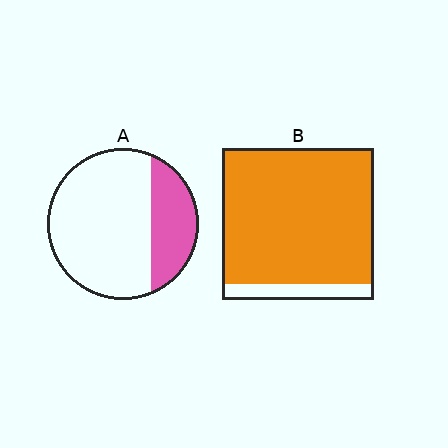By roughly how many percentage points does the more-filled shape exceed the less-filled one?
By roughly 60 percentage points (B over A).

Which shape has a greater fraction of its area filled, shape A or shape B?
Shape B.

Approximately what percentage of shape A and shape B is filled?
A is approximately 25% and B is approximately 90%.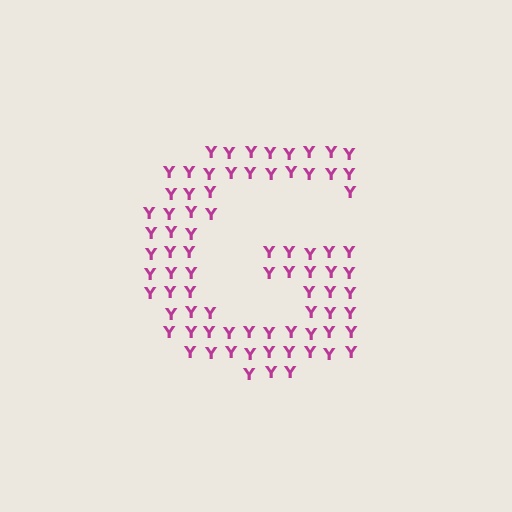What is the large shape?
The large shape is the letter G.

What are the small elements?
The small elements are letter Y's.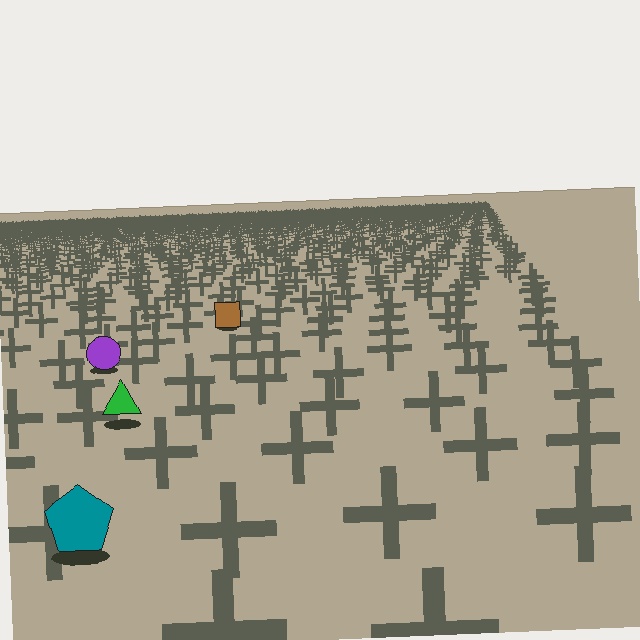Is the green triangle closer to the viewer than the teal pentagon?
No. The teal pentagon is closer — you can tell from the texture gradient: the ground texture is coarser near it.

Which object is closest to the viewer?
The teal pentagon is closest. The texture marks near it are larger and more spread out.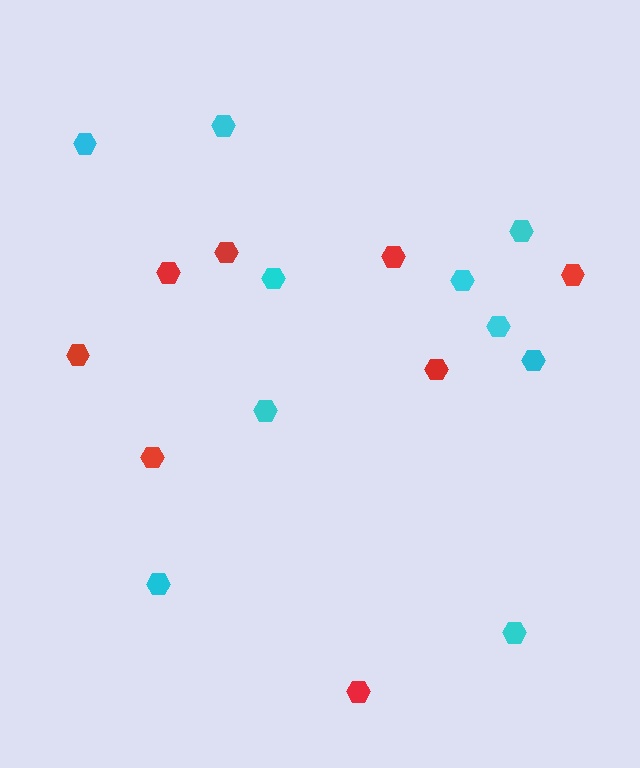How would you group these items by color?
There are 2 groups: one group of red hexagons (8) and one group of cyan hexagons (10).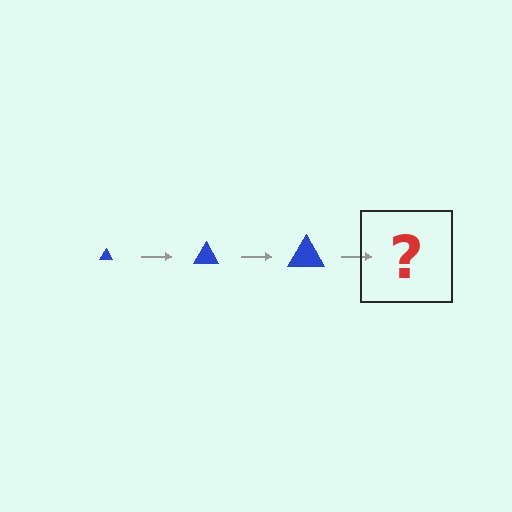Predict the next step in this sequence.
The next step is a blue triangle, larger than the previous one.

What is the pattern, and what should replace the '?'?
The pattern is that the triangle gets progressively larger each step. The '?' should be a blue triangle, larger than the previous one.